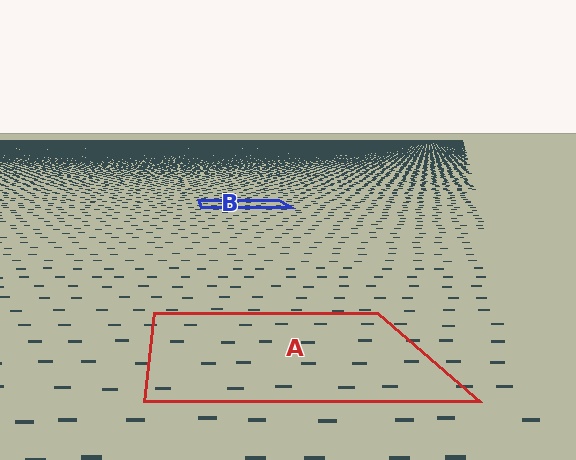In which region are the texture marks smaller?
The texture marks are smaller in region B, because it is farther away.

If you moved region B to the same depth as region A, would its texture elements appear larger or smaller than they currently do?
They would appear larger. At a closer depth, the same texture elements are projected at a bigger on-screen size.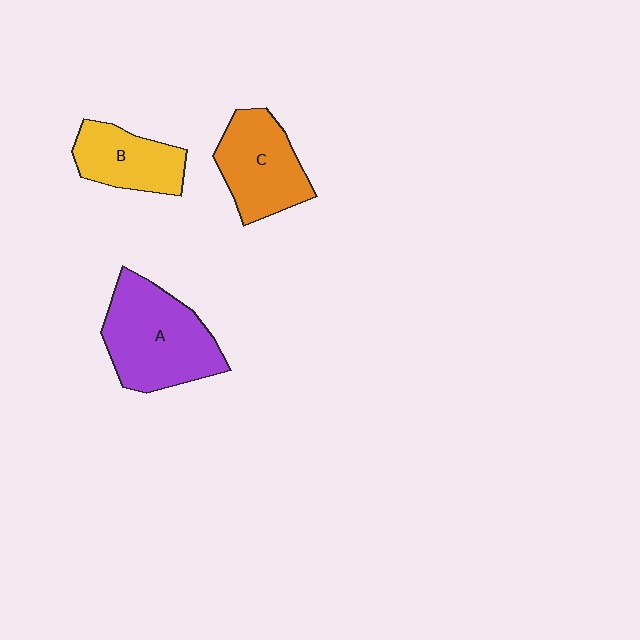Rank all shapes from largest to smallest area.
From largest to smallest: A (purple), C (orange), B (yellow).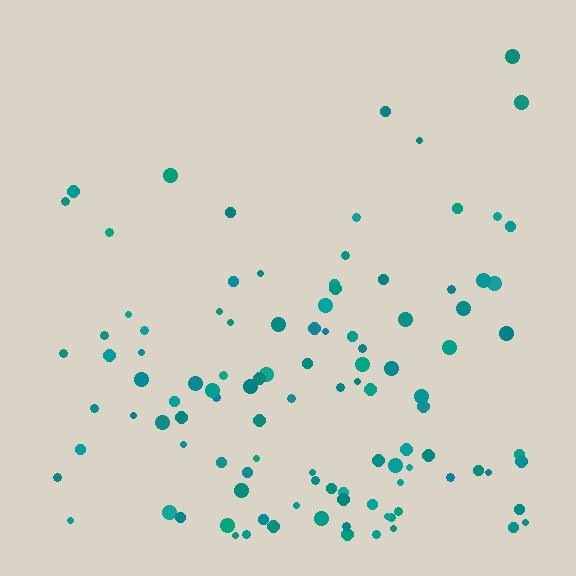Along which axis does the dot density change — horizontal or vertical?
Vertical.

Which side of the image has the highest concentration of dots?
The bottom.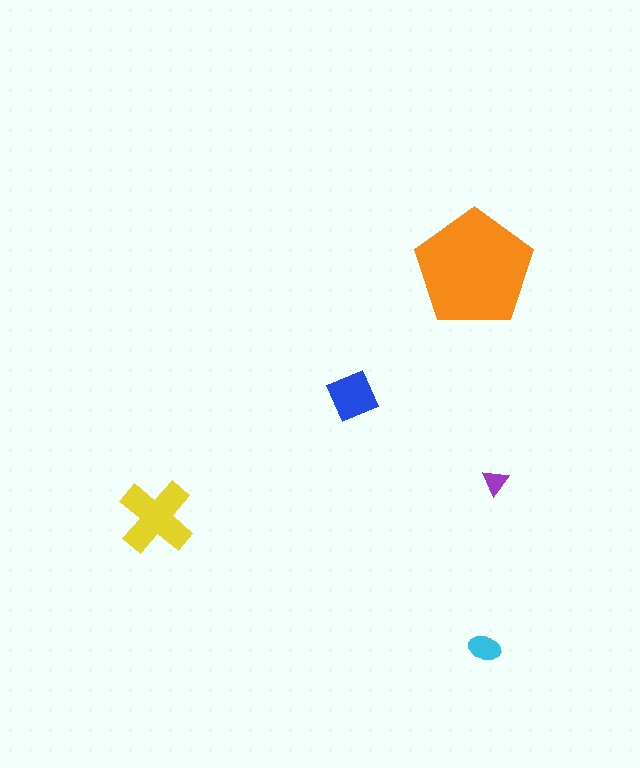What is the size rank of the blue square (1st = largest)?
3rd.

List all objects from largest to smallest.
The orange pentagon, the yellow cross, the blue square, the cyan ellipse, the purple triangle.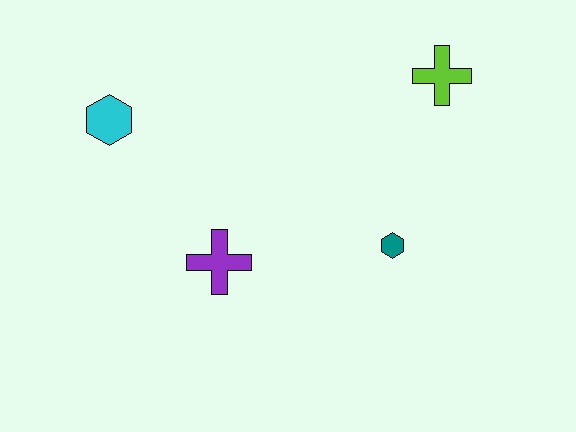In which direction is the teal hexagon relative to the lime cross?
The teal hexagon is below the lime cross.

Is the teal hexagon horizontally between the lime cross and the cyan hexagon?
Yes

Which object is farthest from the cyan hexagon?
The lime cross is farthest from the cyan hexagon.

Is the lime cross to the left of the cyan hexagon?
No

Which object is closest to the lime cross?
The teal hexagon is closest to the lime cross.